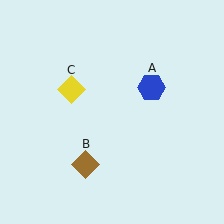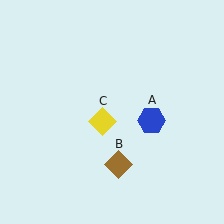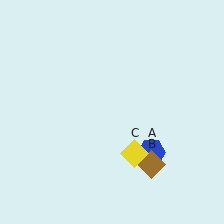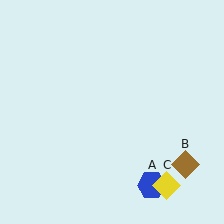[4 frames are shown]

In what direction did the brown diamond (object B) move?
The brown diamond (object B) moved right.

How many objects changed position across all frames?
3 objects changed position: blue hexagon (object A), brown diamond (object B), yellow diamond (object C).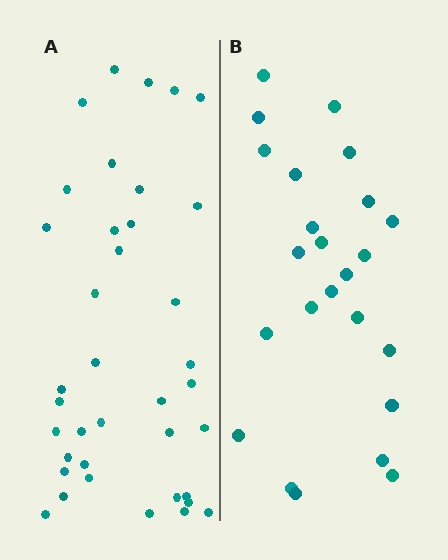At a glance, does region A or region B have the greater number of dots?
Region A (the left region) has more dots.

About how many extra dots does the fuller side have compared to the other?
Region A has approximately 15 more dots than region B.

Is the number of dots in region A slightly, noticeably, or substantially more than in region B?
Region A has substantially more. The ratio is roughly 1.6 to 1.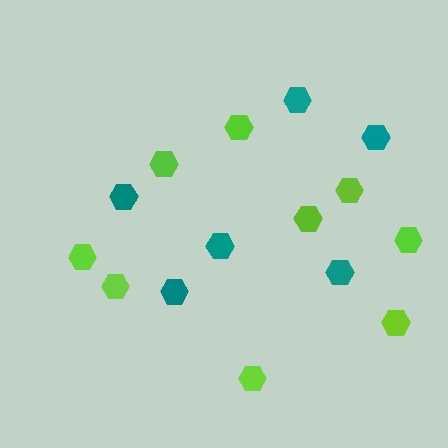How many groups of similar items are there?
There are 2 groups: one group of lime hexagons (9) and one group of teal hexagons (6).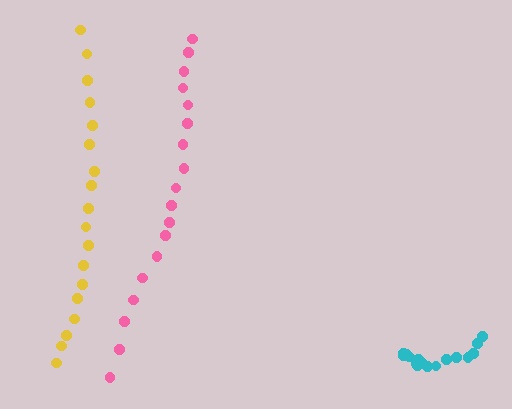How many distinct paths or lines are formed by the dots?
There are 3 distinct paths.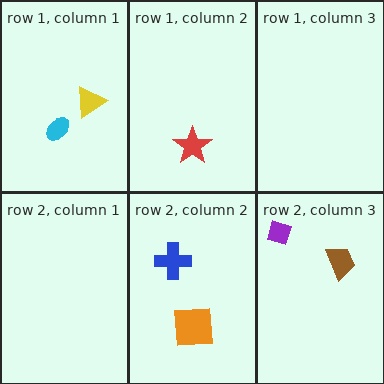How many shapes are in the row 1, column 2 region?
1.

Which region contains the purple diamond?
The row 2, column 3 region.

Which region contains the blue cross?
The row 2, column 2 region.